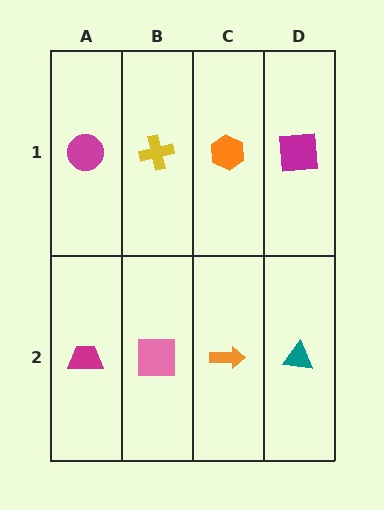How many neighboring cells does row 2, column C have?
3.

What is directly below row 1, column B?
A pink square.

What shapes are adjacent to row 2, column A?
A magenta circle (row 1, column A), a pink square (row 2, column B).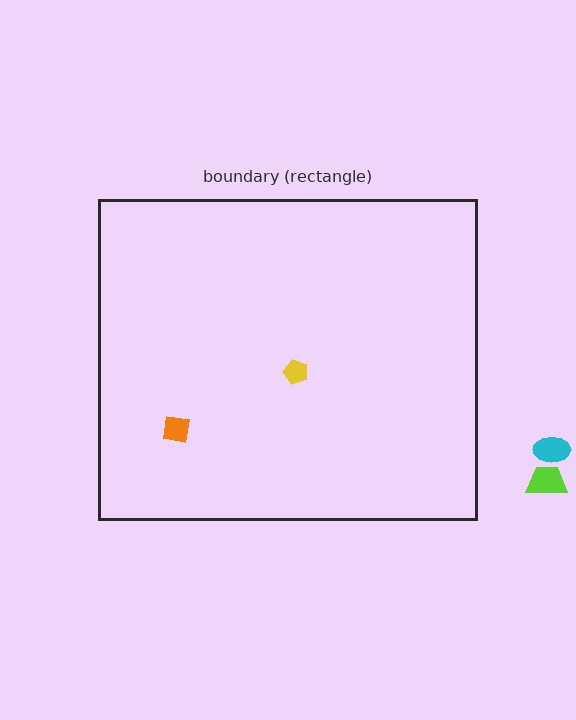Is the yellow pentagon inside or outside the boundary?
Inside.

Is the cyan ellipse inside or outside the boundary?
Outside.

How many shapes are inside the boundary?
2 inside, 2 outside.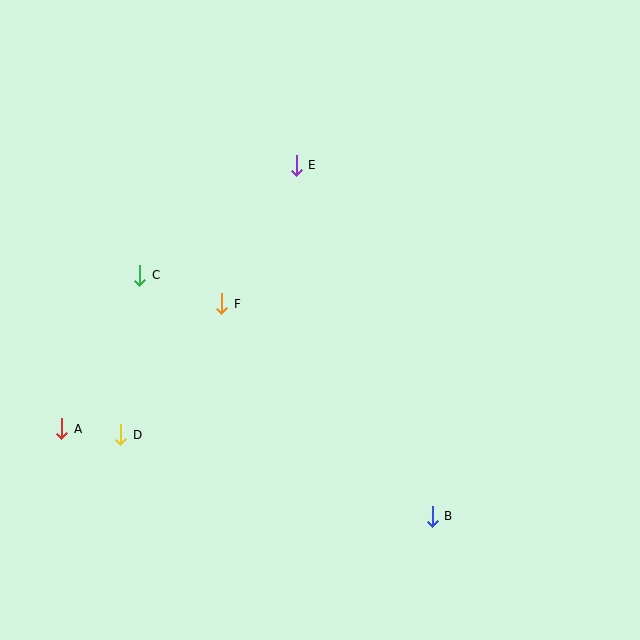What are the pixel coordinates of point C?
Point C is at (140, 276).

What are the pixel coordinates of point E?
Point E is at (296, 165).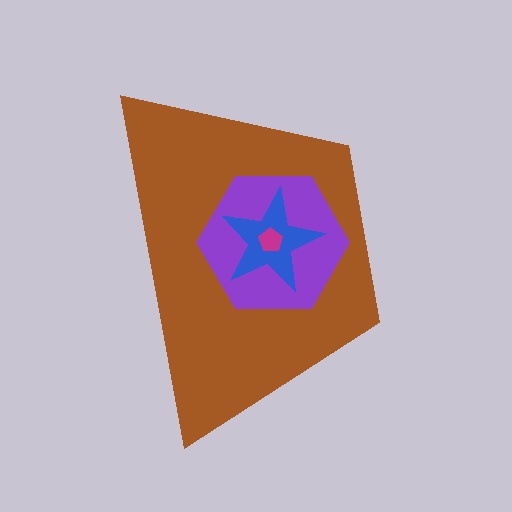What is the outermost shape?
The brown trapezoid.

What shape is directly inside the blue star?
The magenta pentagon.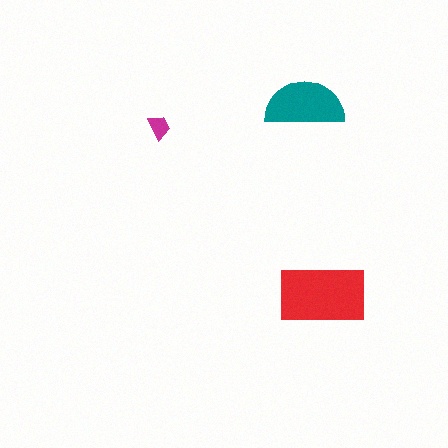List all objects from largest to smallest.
The red rectangle, the teal semicircle, the magenta trapezoid.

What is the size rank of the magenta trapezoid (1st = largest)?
3rd.